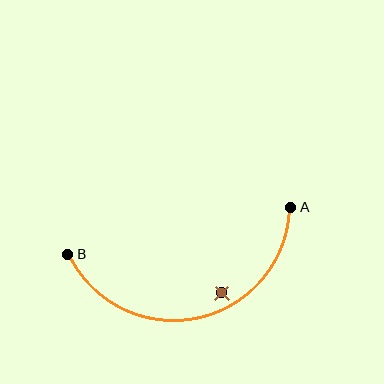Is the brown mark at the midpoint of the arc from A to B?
No — the brown mark does not lie on the arc at all. It sits slightly inside the curve.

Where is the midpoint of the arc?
The arc midpoint is the point on the curve farthest from the straight line joining A and B. It sits below that line.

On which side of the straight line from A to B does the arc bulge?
The arc bulges below the straight line connecting A and B.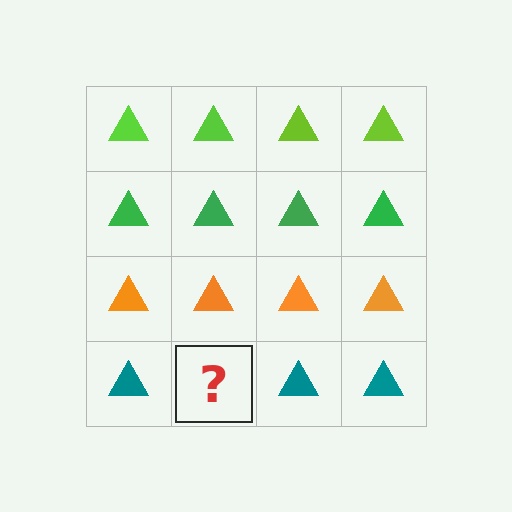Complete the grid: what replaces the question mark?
The question mark should be replaced with a teal triangle.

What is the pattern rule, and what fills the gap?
The rule is that each row has a consistent color. The gap should be filled with a teal triangle.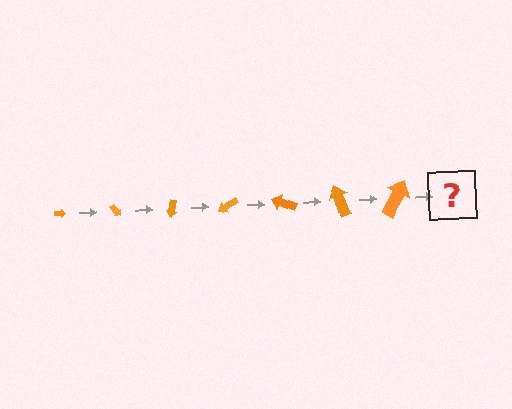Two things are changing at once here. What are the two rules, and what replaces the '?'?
The two rules are that the arrow grows larger each step and it rotates 50 degrees each step. The '?' should be an arrow, larger than the previous one and rotated 350 degrees from the start.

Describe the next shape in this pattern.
It should be an arrow, larger than the previous one and rotated 350 degrees from the start.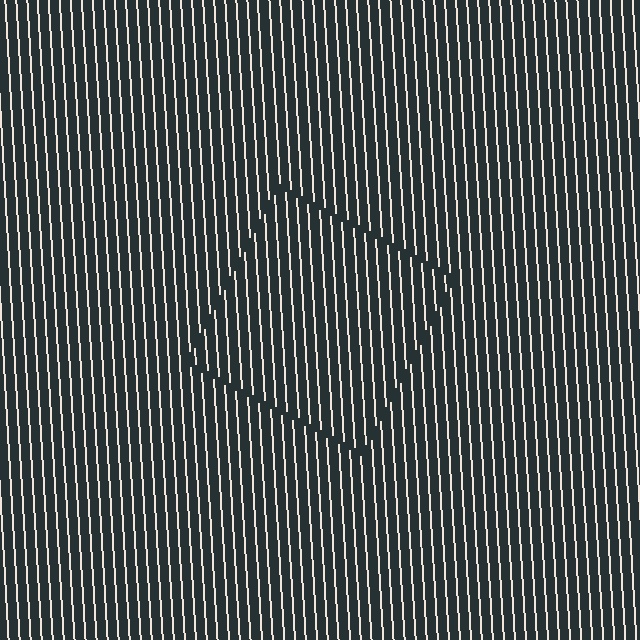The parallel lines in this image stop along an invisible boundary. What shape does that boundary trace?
An illusory square. The interior of the shape contains the same grating, shifted by half a period — the contour is defined by the phase discontinuity where line-ends from the inner and outer gratings abut.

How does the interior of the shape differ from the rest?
The interior of the shape contains the same grating, shifted by half a period — the contour is defined by the phase discontinuity where line-ends from the inner and outer gratings abut.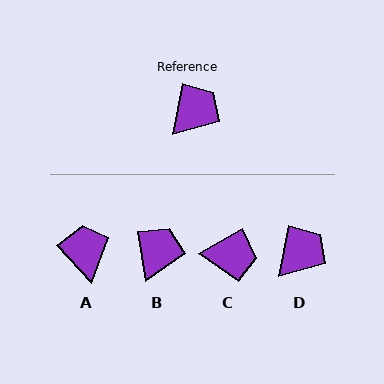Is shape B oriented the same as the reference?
No, it is off by about 21 degrees.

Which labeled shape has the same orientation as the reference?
D.